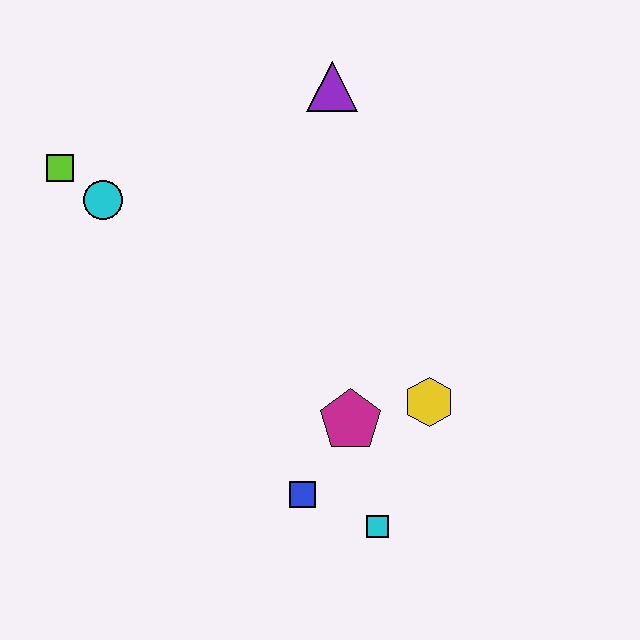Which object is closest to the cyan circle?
The lime square is closest to the cyan circle.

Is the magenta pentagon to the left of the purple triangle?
No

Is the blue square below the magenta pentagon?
Yes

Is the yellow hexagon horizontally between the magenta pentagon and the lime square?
No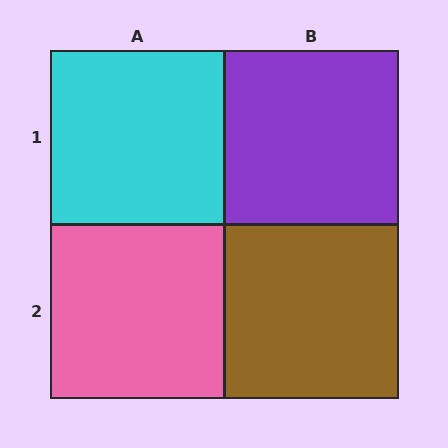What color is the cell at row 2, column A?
Pink.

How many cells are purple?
1 cell is purple.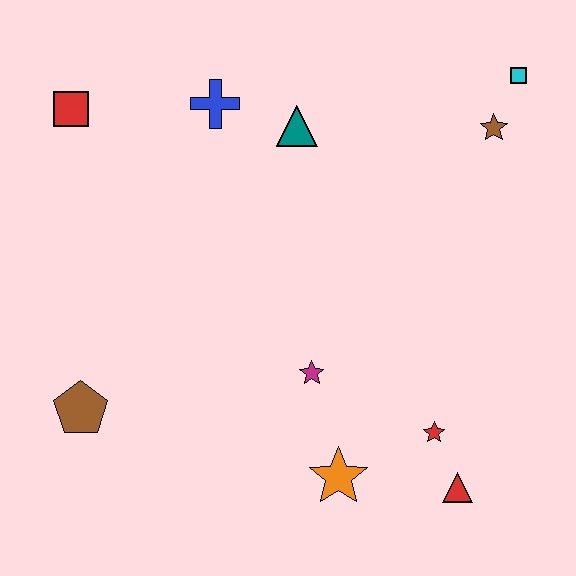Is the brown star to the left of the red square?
No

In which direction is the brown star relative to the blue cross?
The brown star is to the right of the blue cross.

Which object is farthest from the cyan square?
The brown pentagon is farthest from the cyan square.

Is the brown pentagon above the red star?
Yes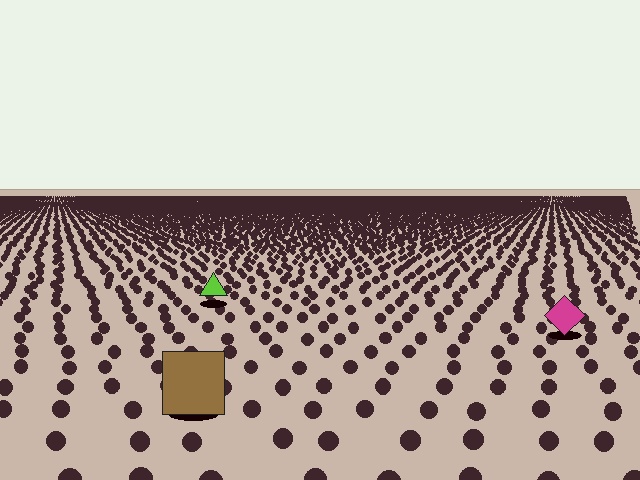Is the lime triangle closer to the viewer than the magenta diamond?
No. The magenta diamond is closer — you can tell from the texture gradient: the ground texture is coarser near it.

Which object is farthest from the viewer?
The lime triangle is farthest from the viewer. It appears smaller and the ground texture around it is denser.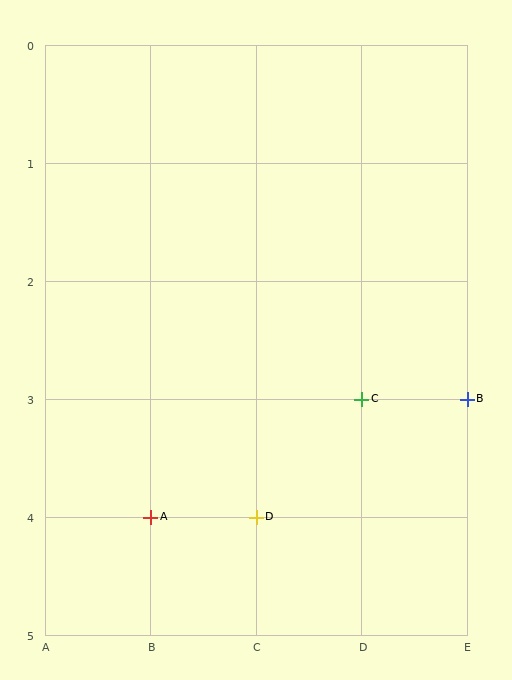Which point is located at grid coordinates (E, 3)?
Point B is at (E, 3).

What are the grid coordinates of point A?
Point A is at grid coordinates (B, 4).